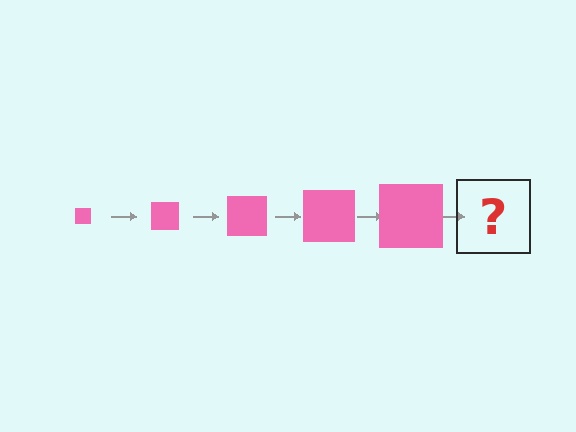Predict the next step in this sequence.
The next step is a pink square, larger than the previous one.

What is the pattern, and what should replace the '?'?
The pattern is that the square gets progressively larger each step. The '?' should be a pink square, larger than the previous one.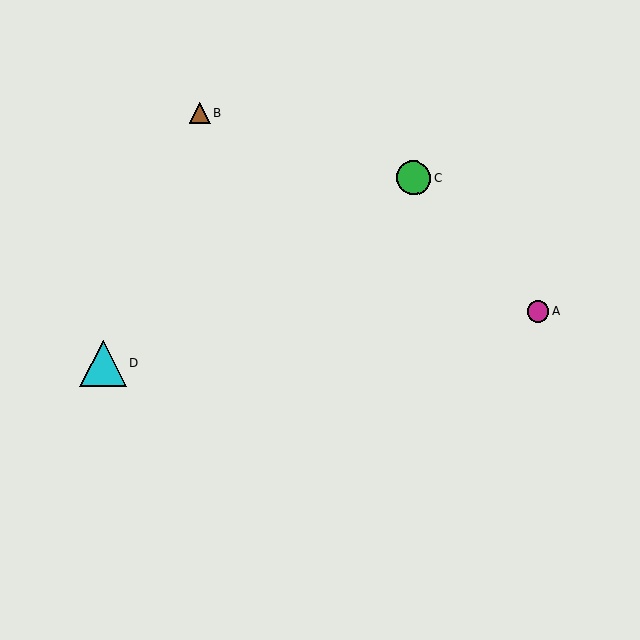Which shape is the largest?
The cyan triangle (labeled D) is the largest.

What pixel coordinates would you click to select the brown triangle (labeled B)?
Click at (200, 113) to select the brown triangle B.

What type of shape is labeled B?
Shape B is a brown triangle.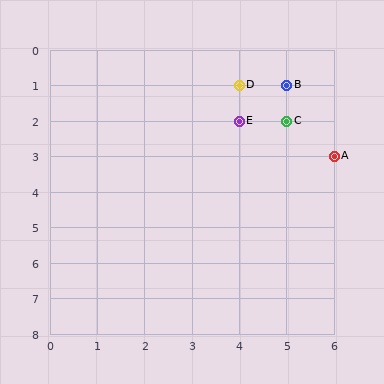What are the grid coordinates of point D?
Point D is at grid coordinates (4, 1).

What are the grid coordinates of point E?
Point E is at grid coordinates (4, 2).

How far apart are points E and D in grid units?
Points E and D are 1 row apart.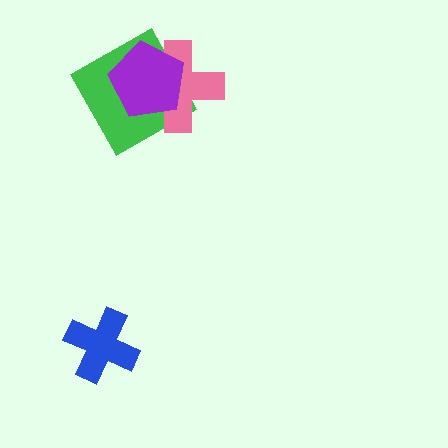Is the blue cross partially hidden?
No, no other shape covers it.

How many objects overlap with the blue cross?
0 objects overlap with the blue cross.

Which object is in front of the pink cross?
The purple pentagon is in front of the pink cross.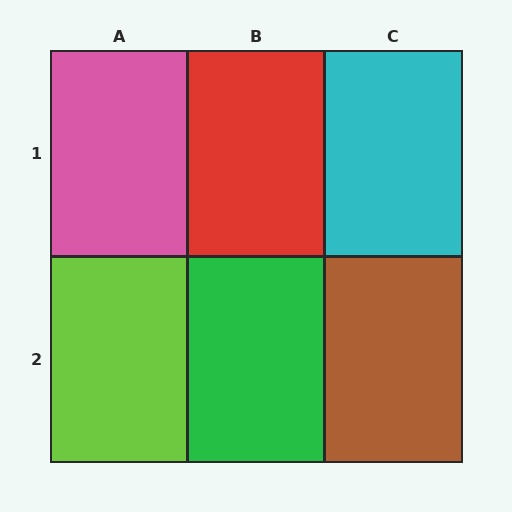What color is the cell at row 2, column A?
Lime.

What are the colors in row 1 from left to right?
Pink, red, cyan.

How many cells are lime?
1 cell is lime.